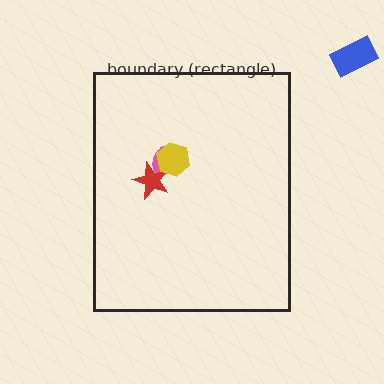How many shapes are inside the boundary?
3 inside, 1 outside.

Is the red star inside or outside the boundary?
Inside.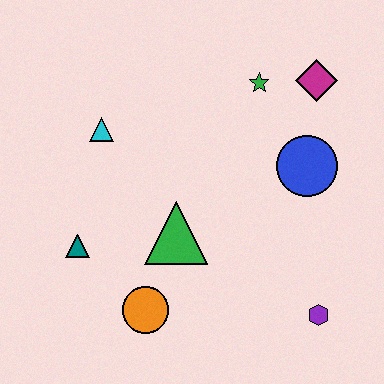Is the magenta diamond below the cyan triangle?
No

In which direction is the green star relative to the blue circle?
The green star is above the blue circle.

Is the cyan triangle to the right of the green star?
No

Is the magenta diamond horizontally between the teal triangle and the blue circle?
No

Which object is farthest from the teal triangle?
The magenta diamond is farthest from the teal triangle.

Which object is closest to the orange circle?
The green triangle is closest to the orange circle.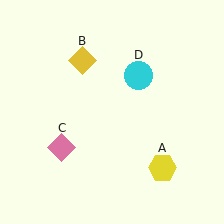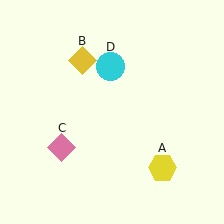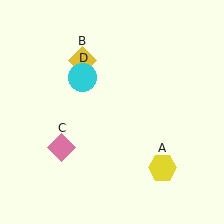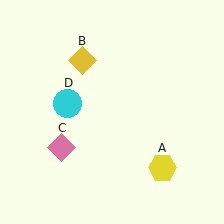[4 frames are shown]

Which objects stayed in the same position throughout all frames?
Yellow hexagon (object A) and yellow diamond (object B) and pink diamond (object C) remained stationary.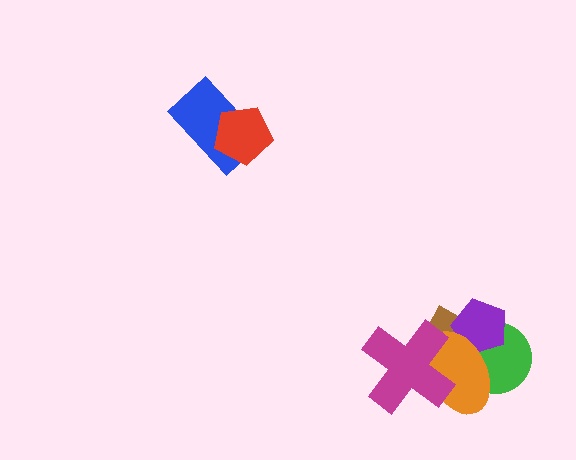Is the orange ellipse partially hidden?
Yes, it is partially covered by another shape.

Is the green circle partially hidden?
Yes, it is partially covered by another shape.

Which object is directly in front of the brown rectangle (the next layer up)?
The green circle is directly in front of the brown rectangle.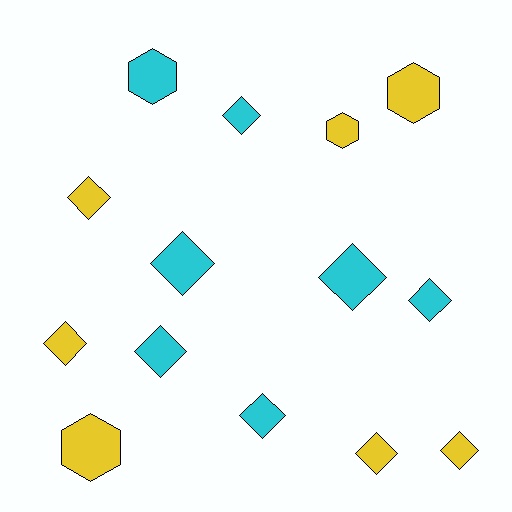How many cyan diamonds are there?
There are 6 cyan diamonds.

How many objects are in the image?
There are 14 objects.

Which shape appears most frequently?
Diamond, with 10 objects.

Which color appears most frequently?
Cyan, with 7 objects.